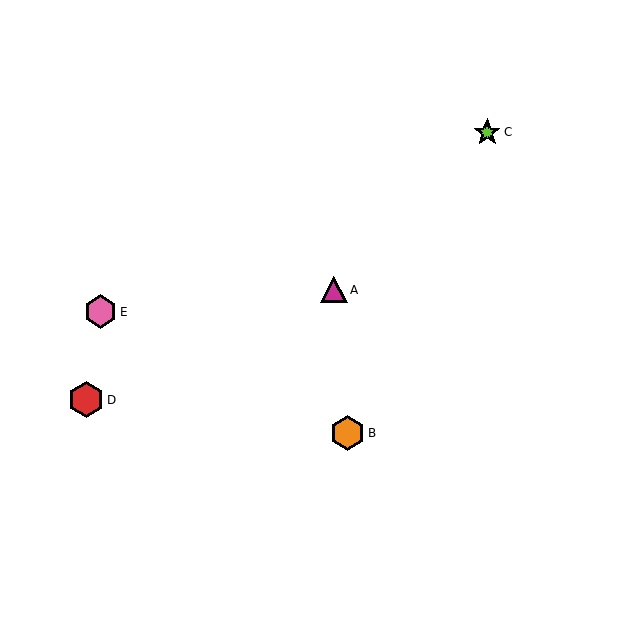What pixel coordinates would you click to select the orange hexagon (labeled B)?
Click at (347, 433) to select the orange hexagon B.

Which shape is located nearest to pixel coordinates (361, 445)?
The orange hexagon (labeled B) at (347, 433) is nearest to that location.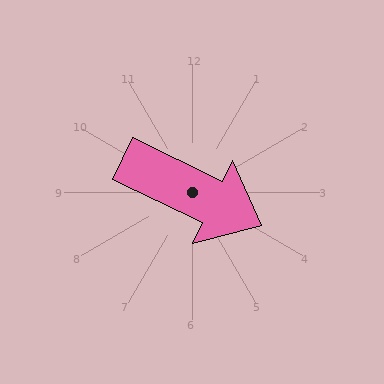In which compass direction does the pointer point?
Southeast.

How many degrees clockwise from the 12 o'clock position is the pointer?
Approximately 116 degrees.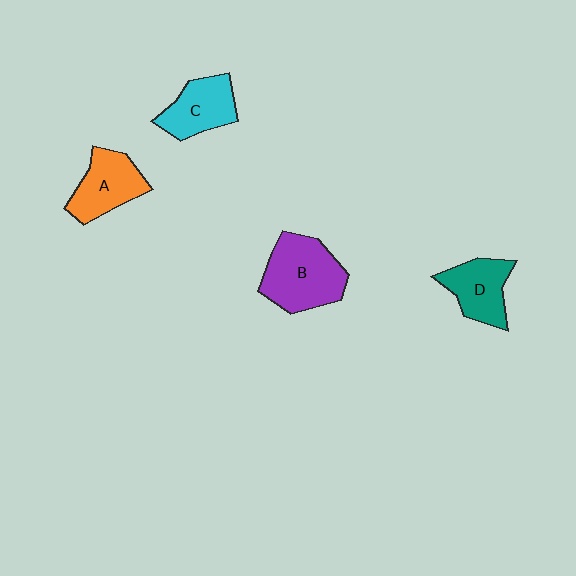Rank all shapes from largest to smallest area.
From largest to smallest: B (purple), A (orange), C (cyan), D (teal).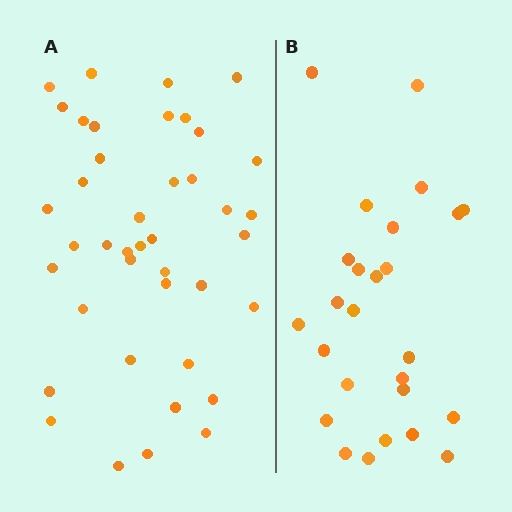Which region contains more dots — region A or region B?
Region A (the left region) has more dots.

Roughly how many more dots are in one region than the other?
Region A has approximately 15 more dots than region B.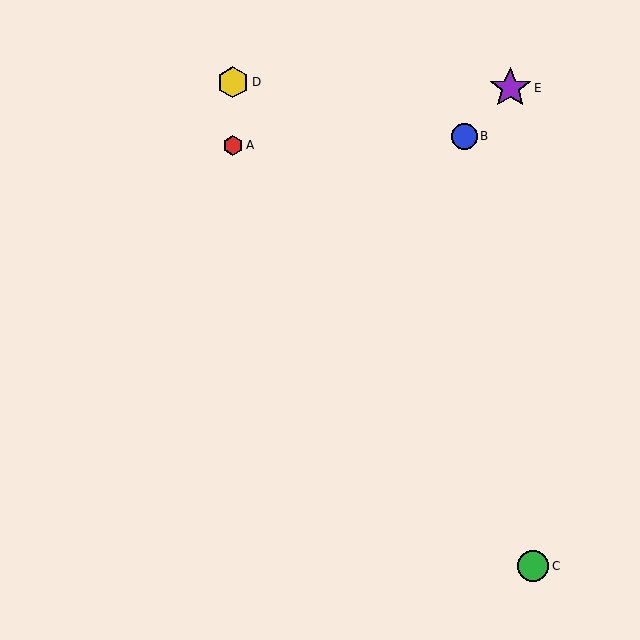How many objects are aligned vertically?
2 objects (A, D) are aligned vertically.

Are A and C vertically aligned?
No, A is at x≈233 and C is at x≈533.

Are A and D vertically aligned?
Yes, both are at x≈233.